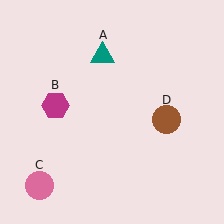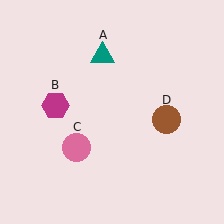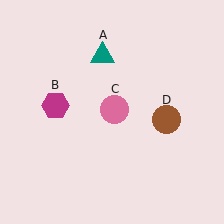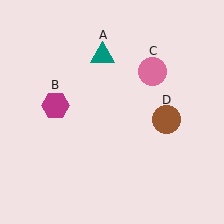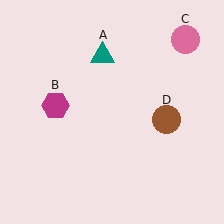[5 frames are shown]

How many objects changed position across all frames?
1 object changed position: pink circle (object C).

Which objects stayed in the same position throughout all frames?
Teal triangle (object A) and magenta hexagon (object B) and brown circle (object D) remained stationary.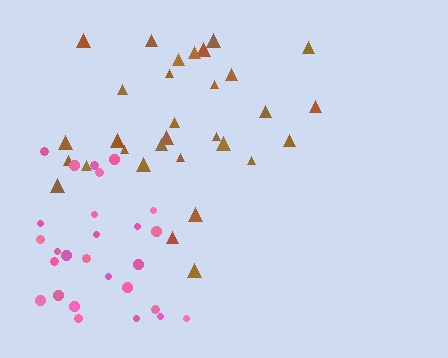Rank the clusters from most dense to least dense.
brown, pink.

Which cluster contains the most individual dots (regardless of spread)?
Brown (31).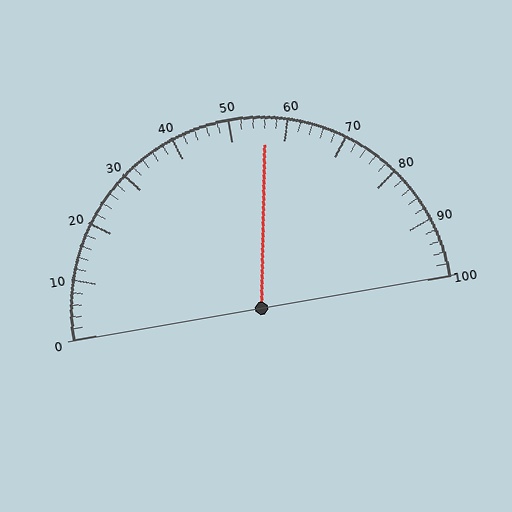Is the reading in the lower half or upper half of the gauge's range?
The reading is in the upper half of the range (0 to 100).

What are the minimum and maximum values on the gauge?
The gauge ranges from 0 to 100.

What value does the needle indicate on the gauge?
The needle indicates approximately 56.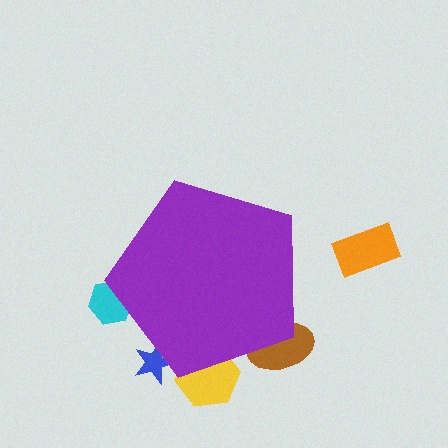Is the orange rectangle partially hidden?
No, the orange rectangle is fully visible.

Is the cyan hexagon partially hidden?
Yes, the cyan hexagon is partially hidden behind the purple pentagon.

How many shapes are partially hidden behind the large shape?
4 shapes are partially hidden.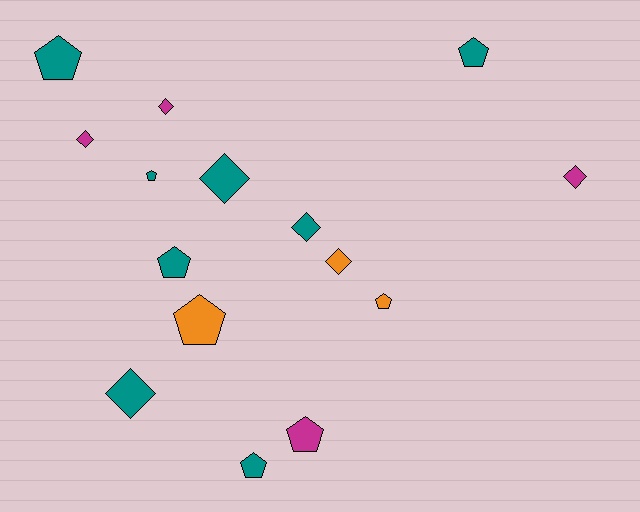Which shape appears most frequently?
Pentagon, with 8 objects.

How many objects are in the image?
There are 15 objects.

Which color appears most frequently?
Teal, with 8 objects.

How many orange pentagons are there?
There are 2 orange pentagons.